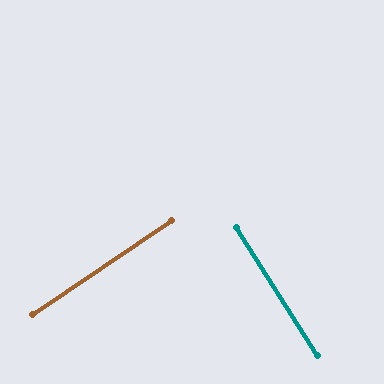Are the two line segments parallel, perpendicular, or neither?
Perpendicular — they meet at approximately 88°.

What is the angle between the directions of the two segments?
Approximately 88 degrees.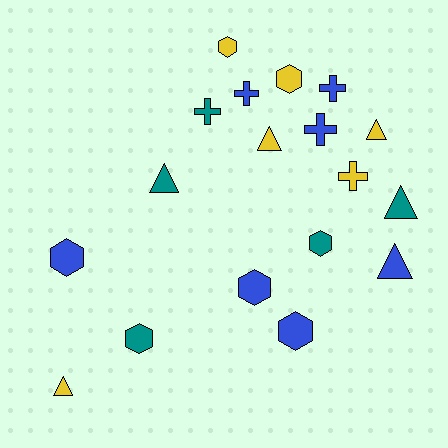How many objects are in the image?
There are 18 objects.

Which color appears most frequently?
Blue, with 7 objects.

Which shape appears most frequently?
Hexagon, with 7 objects.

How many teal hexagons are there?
There are 2 teal hexagons.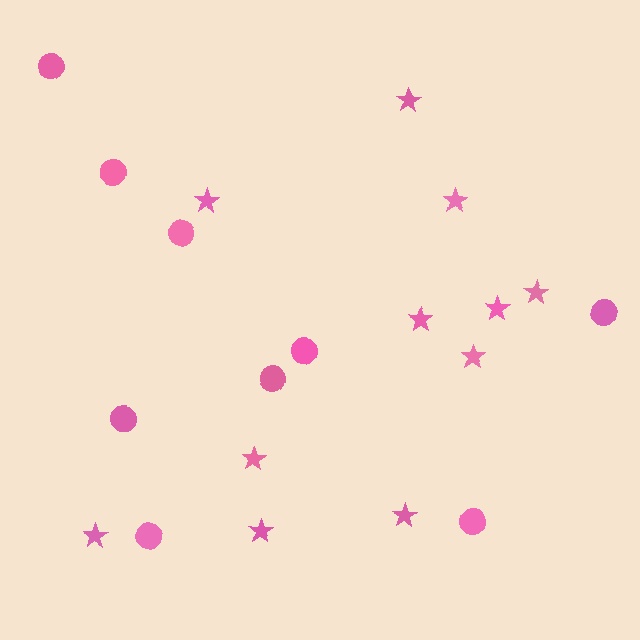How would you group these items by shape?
There are 2 groups: one group of stars (11) and one group of circles (9).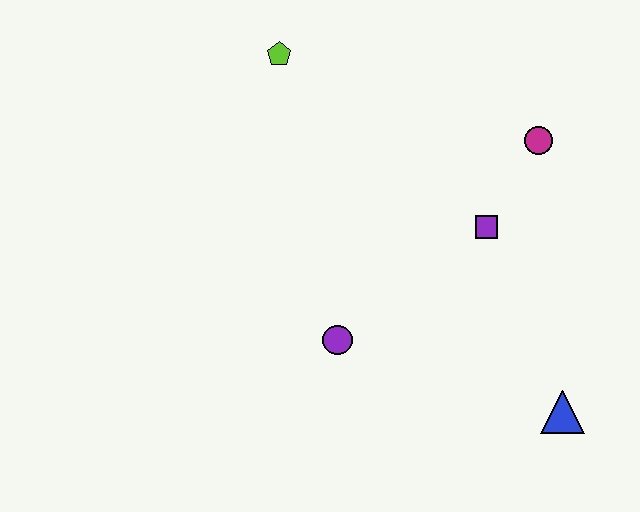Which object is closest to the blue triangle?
The purple square is closest to the blue triangle.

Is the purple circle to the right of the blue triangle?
No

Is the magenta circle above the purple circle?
Yes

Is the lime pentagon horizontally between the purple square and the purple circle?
No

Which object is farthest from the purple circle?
The lime pentagon is farthest from the purple circle.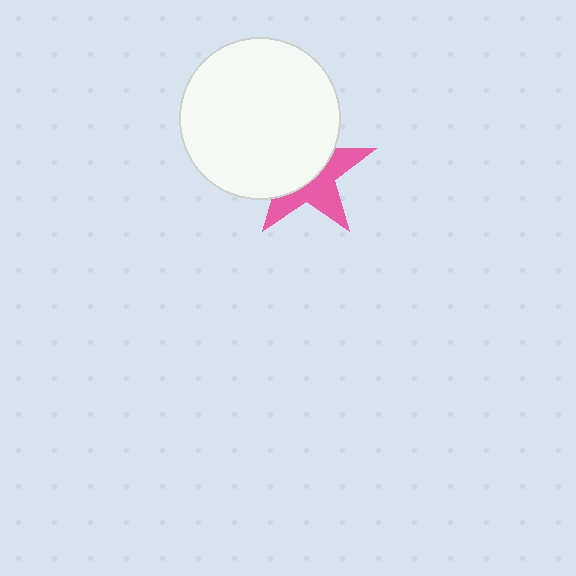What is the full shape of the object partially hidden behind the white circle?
The partially hidden object is a pink star.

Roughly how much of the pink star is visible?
About half of it is visible (roughly 45%).